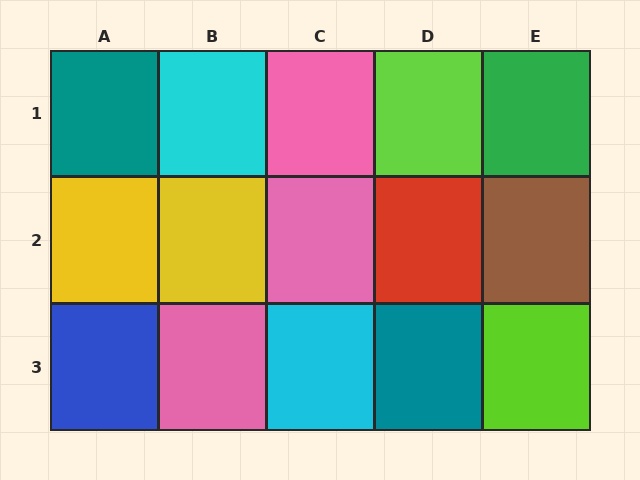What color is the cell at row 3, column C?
Cyan.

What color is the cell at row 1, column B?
Cyan.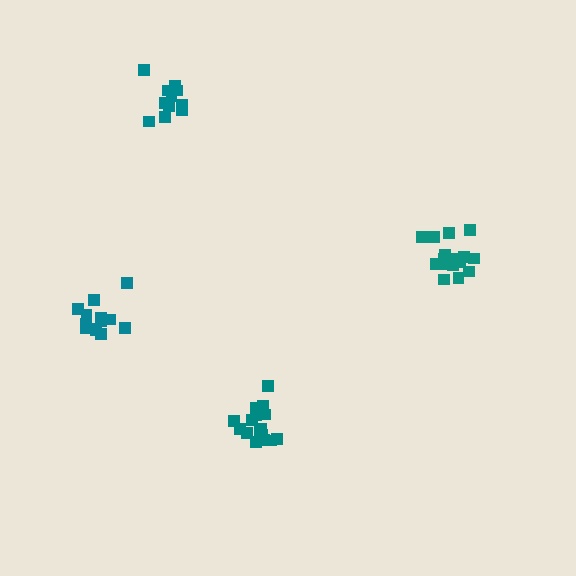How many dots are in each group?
Group 1: 16 dots, Group 2: 11 dots, Group 3: 16 dots, Group 4: 13 dots (56 total).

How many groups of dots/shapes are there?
There are 4 groups.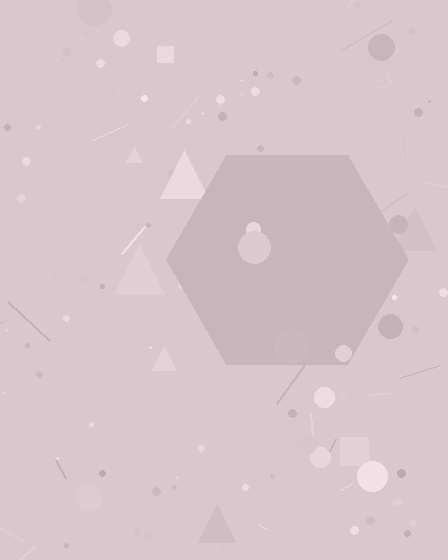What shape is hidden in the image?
A hexagon is hidden in the image.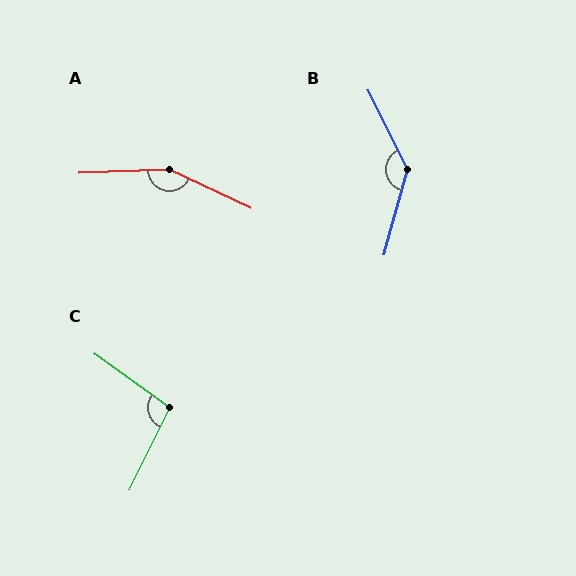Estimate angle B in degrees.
Approximately 138 degrees.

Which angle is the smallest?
C, at approximately 99 degrees.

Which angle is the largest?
A, at approximately 153 degrees.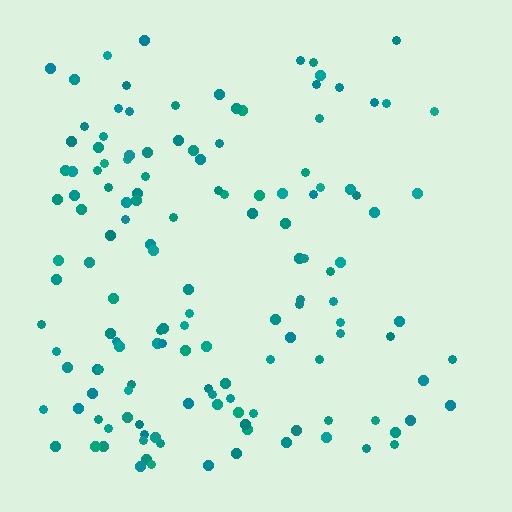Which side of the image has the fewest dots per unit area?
The right.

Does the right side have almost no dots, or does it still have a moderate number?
Still a moderate number, just noticeably fewer than the left.